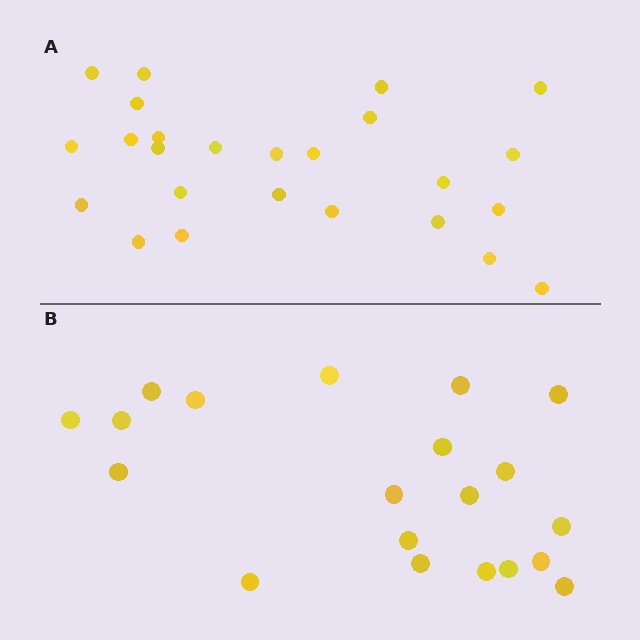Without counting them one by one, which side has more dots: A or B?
Region A (the top region) has more dots.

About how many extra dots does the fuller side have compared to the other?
Region A has about 5 more dots than region B.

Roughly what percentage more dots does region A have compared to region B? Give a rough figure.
About 25% more.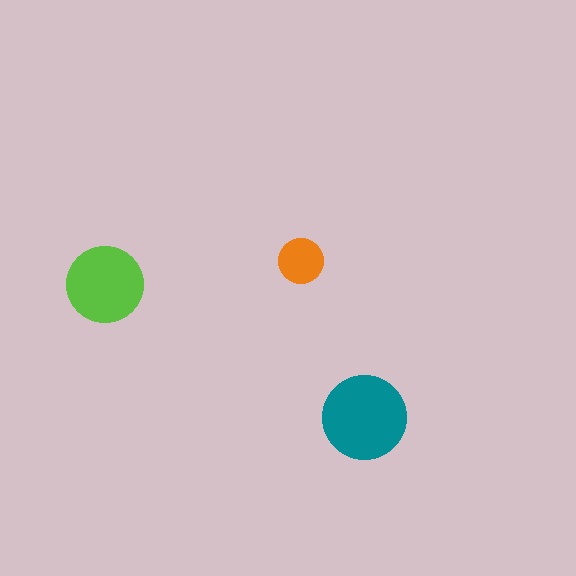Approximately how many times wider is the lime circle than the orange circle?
About 1.5 times wider.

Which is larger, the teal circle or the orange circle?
The teal one.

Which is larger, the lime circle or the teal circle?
The teal one.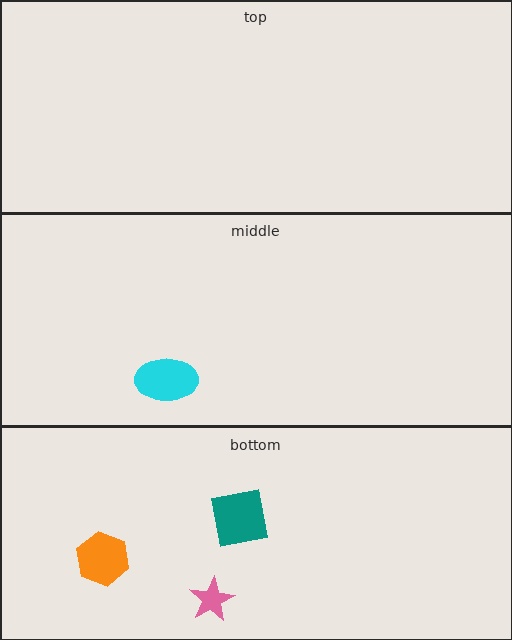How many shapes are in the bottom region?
3.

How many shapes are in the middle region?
1.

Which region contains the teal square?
The bottom region.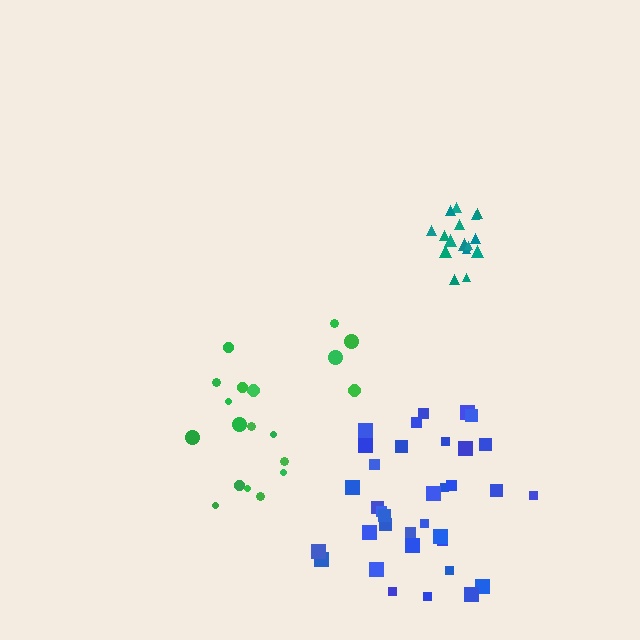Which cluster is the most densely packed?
Teal.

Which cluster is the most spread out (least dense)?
Green.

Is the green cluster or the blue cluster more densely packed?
Blue.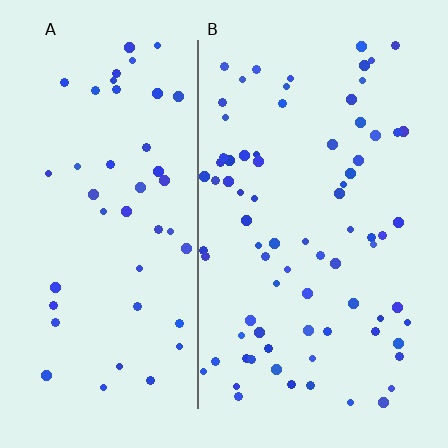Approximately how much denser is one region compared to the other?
Approximately 1.7× — region B over region A.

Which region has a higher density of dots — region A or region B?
B (the right).